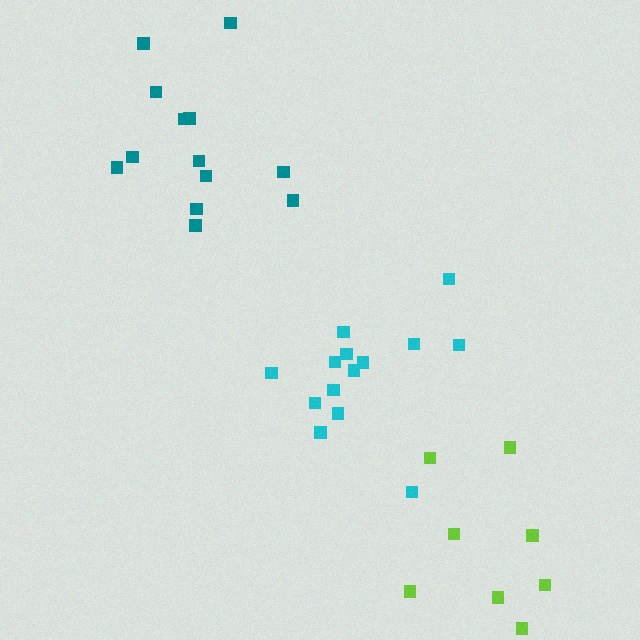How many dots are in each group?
Group 1: 14 dots, Group 2: 13 dots, Group 3: 8 dots (35 total).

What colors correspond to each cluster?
The clusters are colored: cyan, teal, lime.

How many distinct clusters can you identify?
There are 3 distinct clusters.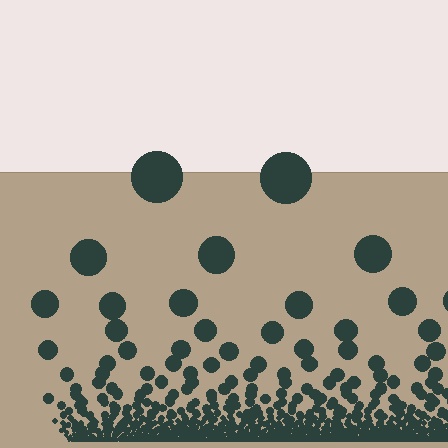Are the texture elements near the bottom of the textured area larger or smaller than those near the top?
Smaller. The gradient is inverted — elements near the bottom are smaller and denser.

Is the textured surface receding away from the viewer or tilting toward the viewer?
The surface appears to tilt toward the viewer. Texture elements get larger and sparser toward the top.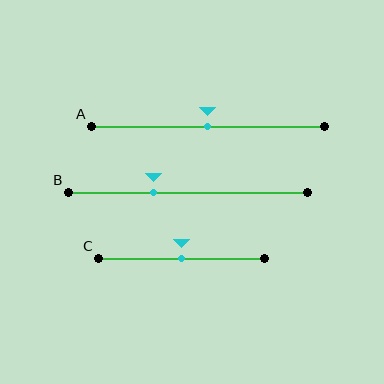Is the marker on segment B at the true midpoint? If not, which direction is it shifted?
No, the marker on segment B is shifted to the left by about 14% of the segment length.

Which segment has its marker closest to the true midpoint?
Segment A has its marker closest to the true midpoint.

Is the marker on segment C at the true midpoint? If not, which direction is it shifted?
Yes, the marker on segment C is at the true midpoint.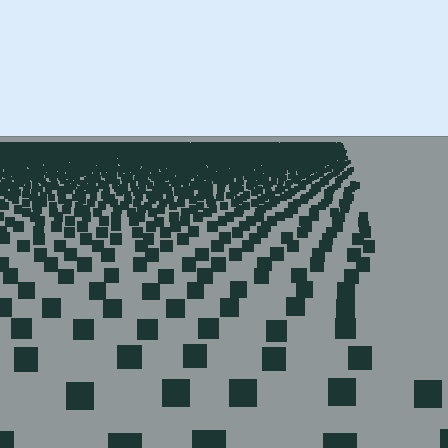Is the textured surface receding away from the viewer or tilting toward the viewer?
The surface is receding away from the viewer. Texture elements get smaller and denser toward the top.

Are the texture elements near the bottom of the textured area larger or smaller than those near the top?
Larger. Near the bottom, elements are closer to the viewer and appear at a bigger on-screen size.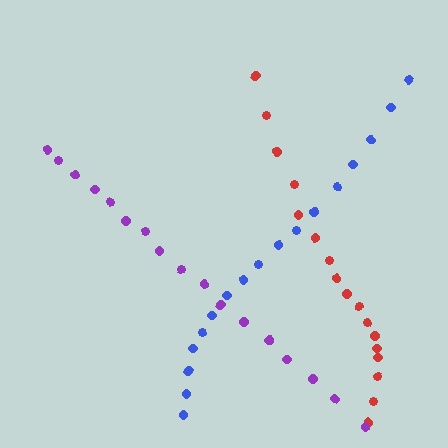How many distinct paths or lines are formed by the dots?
There are 3 distinct paths.